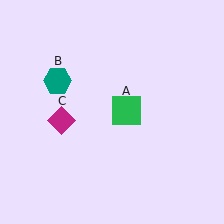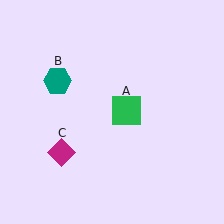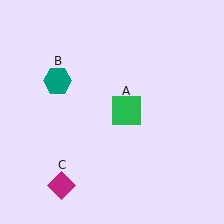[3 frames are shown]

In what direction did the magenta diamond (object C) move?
The magenta diamond (object C) moved down.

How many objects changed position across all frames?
1 object changed position: magenta diamond (object C).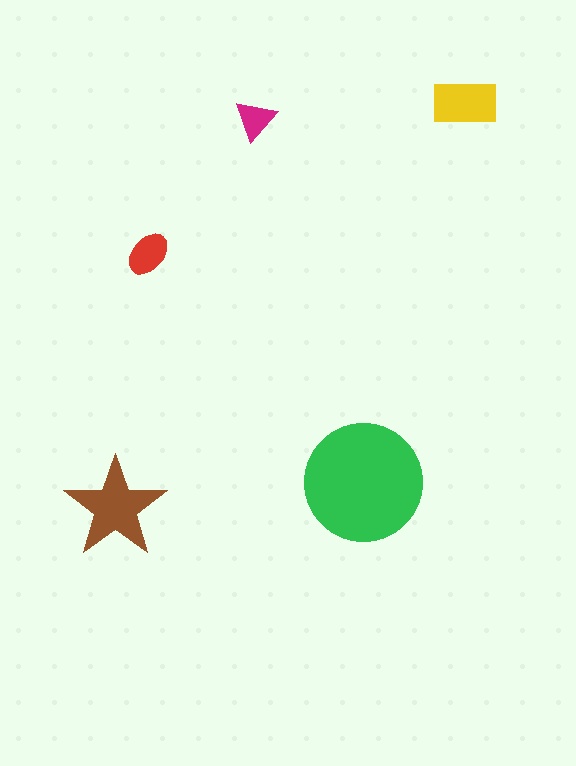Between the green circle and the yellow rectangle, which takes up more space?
The green circle.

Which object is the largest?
The green circle.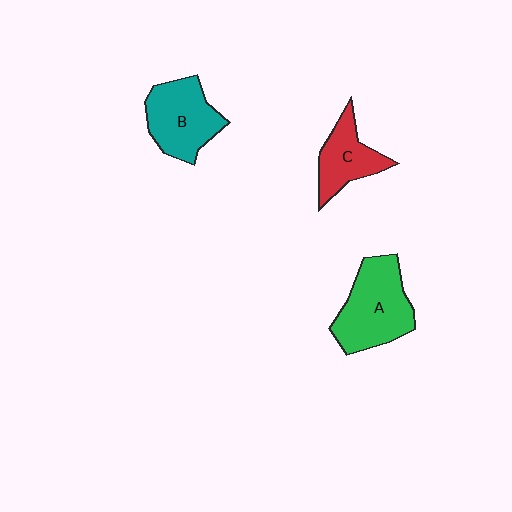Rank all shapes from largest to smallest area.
From largest to smallest: A (green), B (teal), C (red).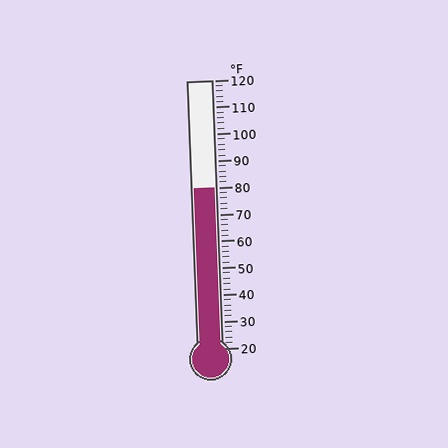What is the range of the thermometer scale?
The thermometer scale ranges from 20°F to 120°F.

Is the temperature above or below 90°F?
The temperature is below 90°F.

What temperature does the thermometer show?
The thermometer shows approximately 80°F.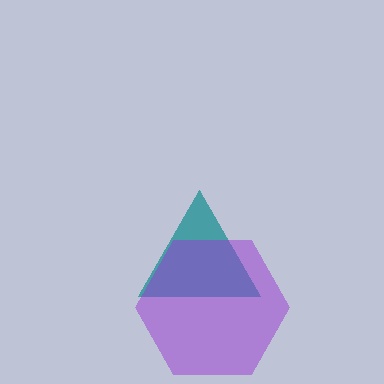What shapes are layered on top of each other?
The layered shapes are: a teal triangle, a purple hexagon.